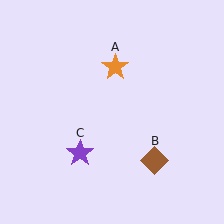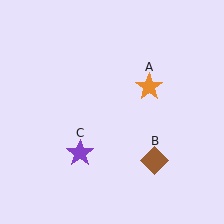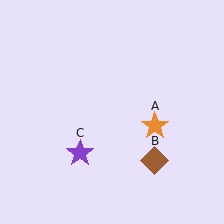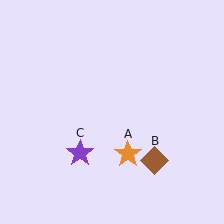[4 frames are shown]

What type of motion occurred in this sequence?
The orange star (object A) rotated clockwise around the center of the scene.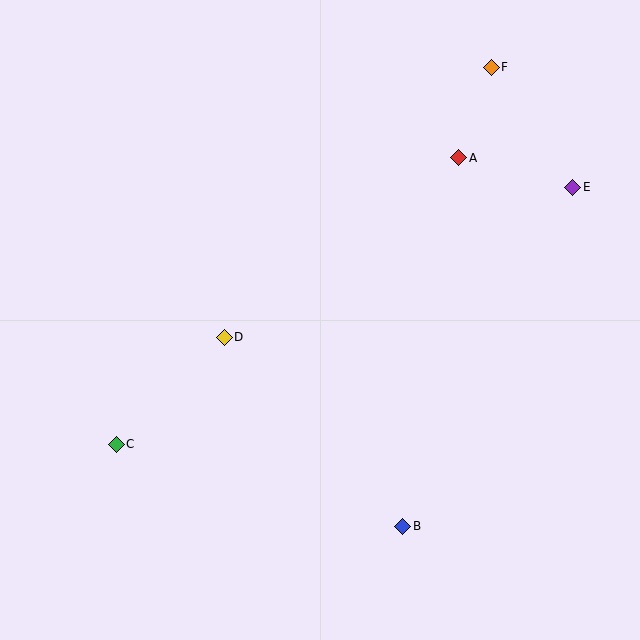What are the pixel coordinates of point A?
Point A is at (459, 158).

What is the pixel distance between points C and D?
The distance between C and D is 152 pixels.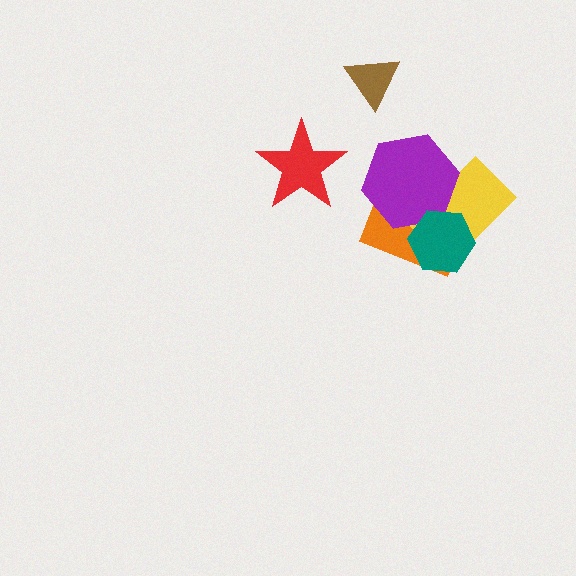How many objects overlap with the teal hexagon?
3 objects overlap with the teal hexagon.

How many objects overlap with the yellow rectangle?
3 objects overlap with the yellow rectangle.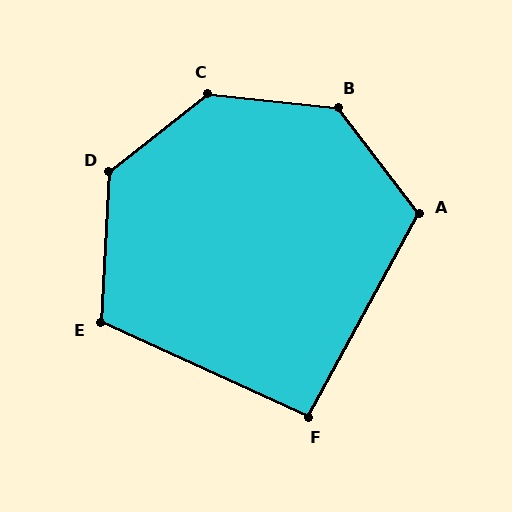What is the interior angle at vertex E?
Approximately 111 degrees (obtuse).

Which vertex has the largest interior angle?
C, at approximately 135 degrees.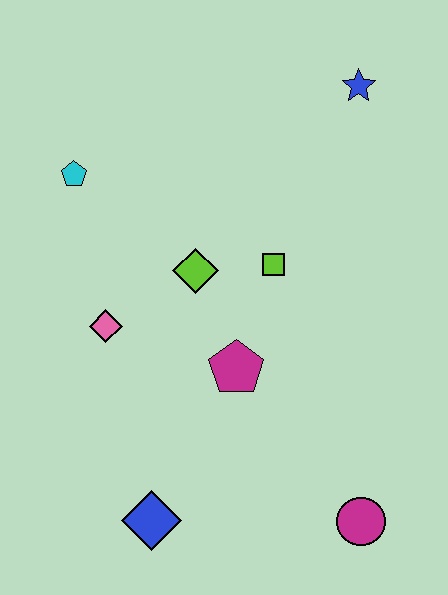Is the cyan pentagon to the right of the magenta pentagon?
No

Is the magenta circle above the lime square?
No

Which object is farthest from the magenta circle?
The cyan pentagon is farthest from the magenta circle.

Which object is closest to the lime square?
The lime diamond is closest to the lime square.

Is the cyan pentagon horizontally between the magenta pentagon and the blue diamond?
No